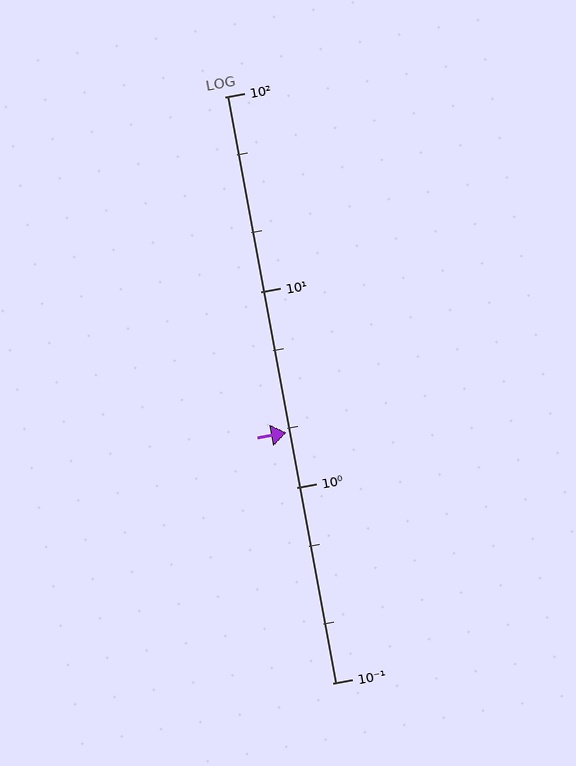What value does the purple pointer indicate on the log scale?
The pointer indicates approximately 1.9.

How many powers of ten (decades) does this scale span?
The scale spans 3 decades, from 0.1 to 100.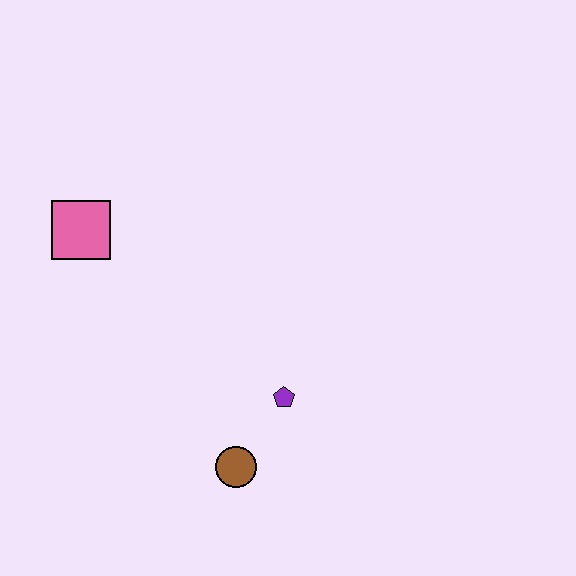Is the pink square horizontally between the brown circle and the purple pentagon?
No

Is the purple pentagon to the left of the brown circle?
No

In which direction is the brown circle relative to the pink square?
The brown circle is below the pink square.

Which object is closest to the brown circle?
The purple pentagon is closest to the brown circle.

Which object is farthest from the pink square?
The brown circle is farthest from the pink square.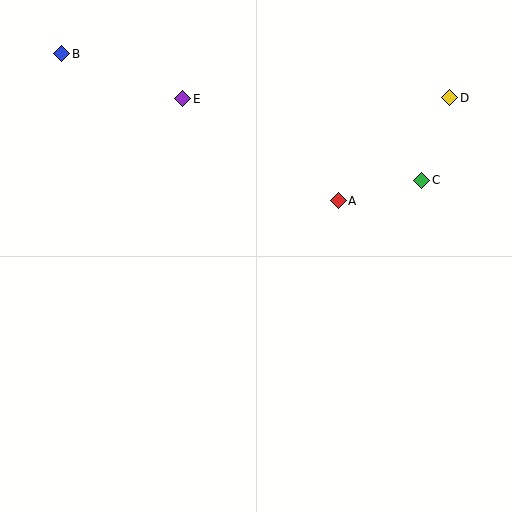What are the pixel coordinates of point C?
Point C is at (422, 180).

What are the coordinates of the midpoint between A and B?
The midpoint between A and B is at (200, 127).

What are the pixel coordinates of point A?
Point A is at (338, 201).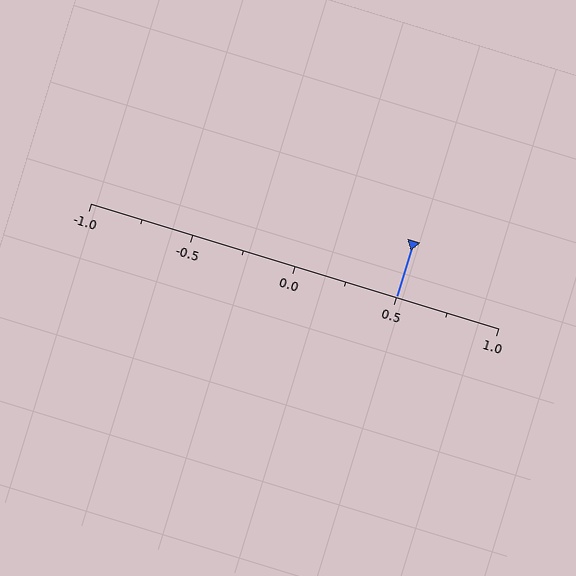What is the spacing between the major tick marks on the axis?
The major ticks are spaced 0.5 apart.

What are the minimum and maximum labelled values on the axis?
The axis runs from -1.0 to 1.0.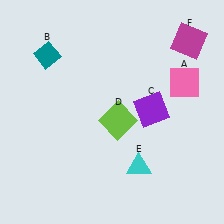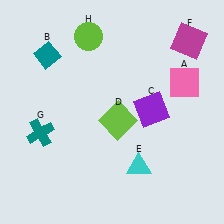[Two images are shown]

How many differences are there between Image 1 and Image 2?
There are 2 differences between the two images.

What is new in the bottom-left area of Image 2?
A teal cross (G) was added in the bottom-left area of Image 2.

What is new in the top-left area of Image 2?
A lime circle (H) was added in the top-left area of Image 2.